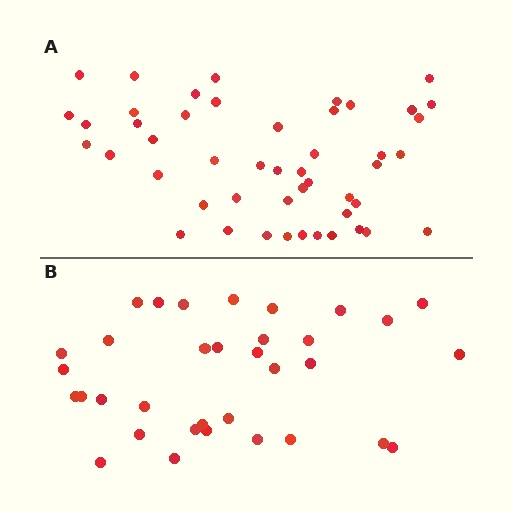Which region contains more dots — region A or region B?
Region A (the top region) has more dots.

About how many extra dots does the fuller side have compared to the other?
Region A has approximately 15 more dots than region B.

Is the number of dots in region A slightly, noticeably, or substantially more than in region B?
Region A has noticeably more, but not dramatically so. The ratio is roughly 1.4 to 1.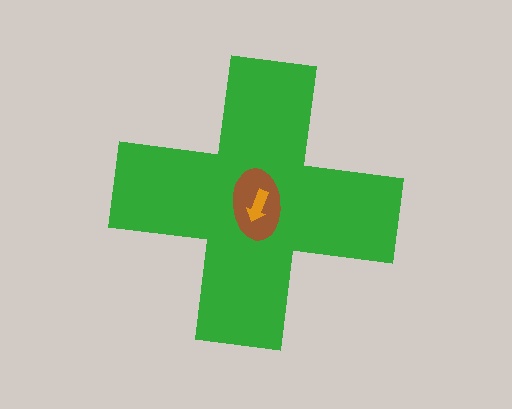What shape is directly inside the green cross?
The brown ellipse.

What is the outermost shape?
The green cross.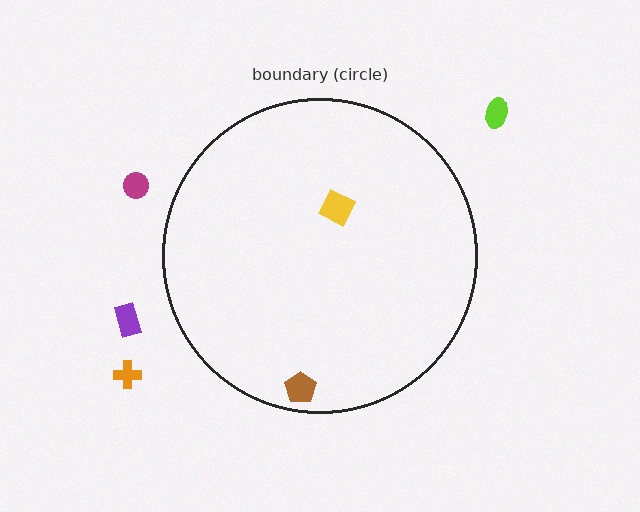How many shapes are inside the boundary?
2 inside, 4 outside.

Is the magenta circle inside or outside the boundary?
Outside.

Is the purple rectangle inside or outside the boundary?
Outside.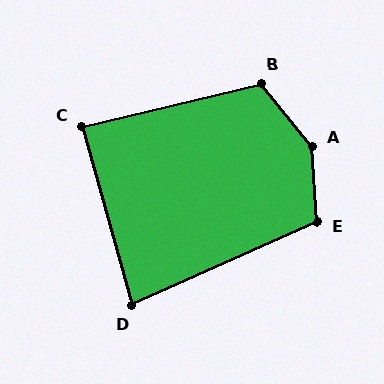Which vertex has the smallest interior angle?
D, at approximately 82 degrees.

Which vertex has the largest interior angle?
A, at approximately 144 degrees.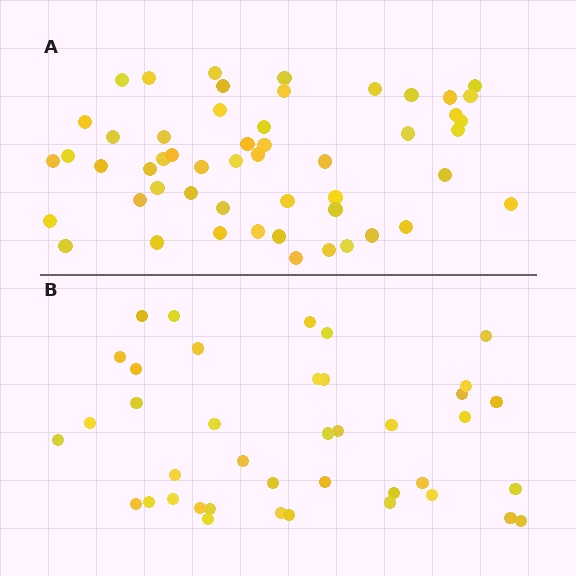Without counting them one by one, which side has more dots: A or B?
Region A (the top region) has more dots.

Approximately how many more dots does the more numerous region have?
Region A has roughly 12 or so more dots than region B.